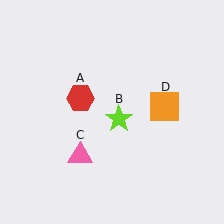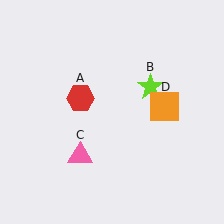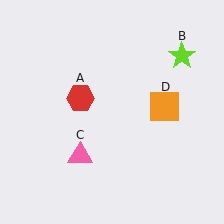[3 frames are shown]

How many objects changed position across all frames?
1 object changed position: lime star (object B).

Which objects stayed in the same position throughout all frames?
Red hexagon (object A) and pink triangle (object C) and orange square (object D) remained stationary.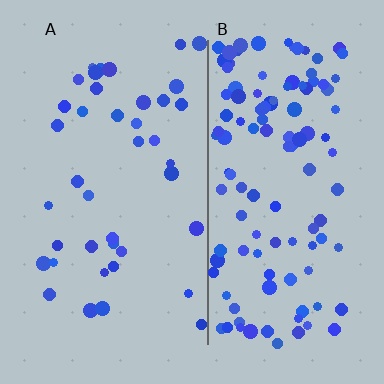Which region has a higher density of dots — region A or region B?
B (the right).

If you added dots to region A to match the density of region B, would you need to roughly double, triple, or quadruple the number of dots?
Approximately triple.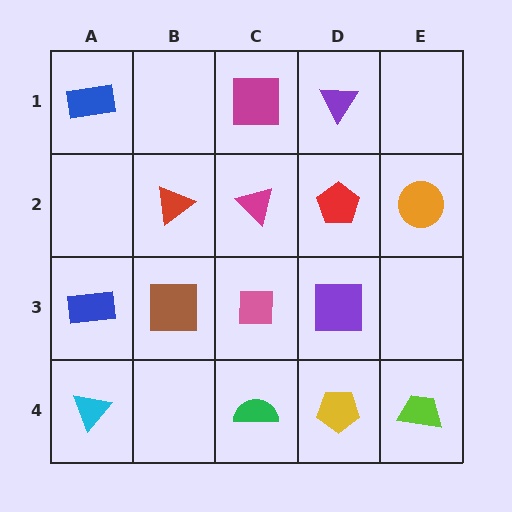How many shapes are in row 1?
3 shapes.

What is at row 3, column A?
A blue rectangle.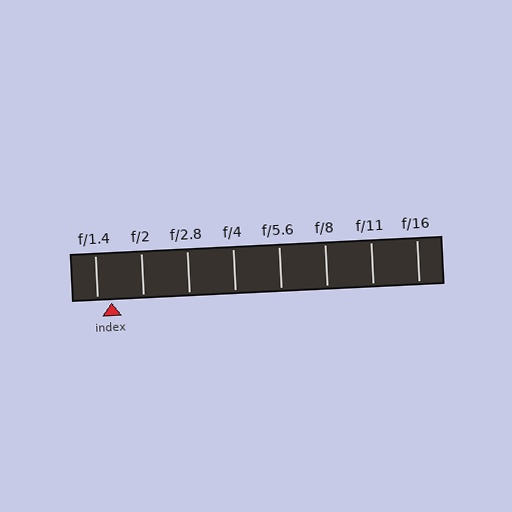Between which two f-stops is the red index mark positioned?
The index mark is between f/1.4 and f/2.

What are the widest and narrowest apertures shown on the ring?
The widest aperture shown is f/1.4 and the narrowest is f/16.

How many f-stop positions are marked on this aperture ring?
There are 8 f-stop positions marked.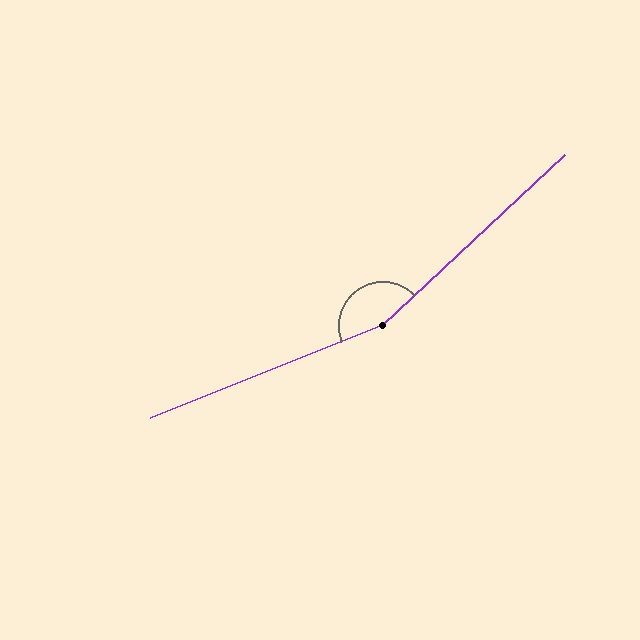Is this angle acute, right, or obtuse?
It is obtuse.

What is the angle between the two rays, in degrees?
Approximately 159 degrees.